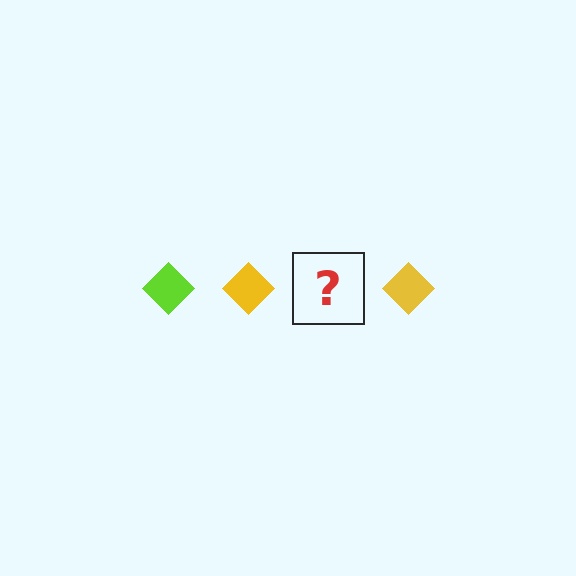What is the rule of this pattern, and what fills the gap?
The rule is that the pattern cycles through lime, yellow diamonds. The gap should be filled with a lime diamond.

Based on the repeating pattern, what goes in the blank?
The blank should be a lime diamond.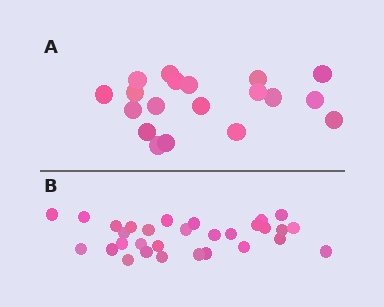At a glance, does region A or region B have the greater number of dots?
Region B (the bottom region) has more dots.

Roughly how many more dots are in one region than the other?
Region B has roughly 12 or so more dots than region A.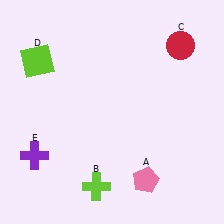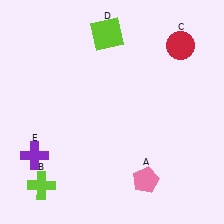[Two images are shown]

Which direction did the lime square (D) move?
The lime square (D) moved right.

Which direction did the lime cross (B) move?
The lime cross (B) moved left.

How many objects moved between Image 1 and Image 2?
2 objects moved between the two images.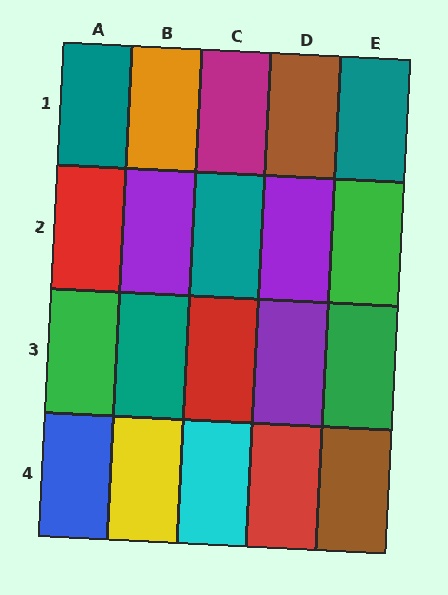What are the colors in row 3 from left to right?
Green, teal, red, purple, green.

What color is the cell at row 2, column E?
Green.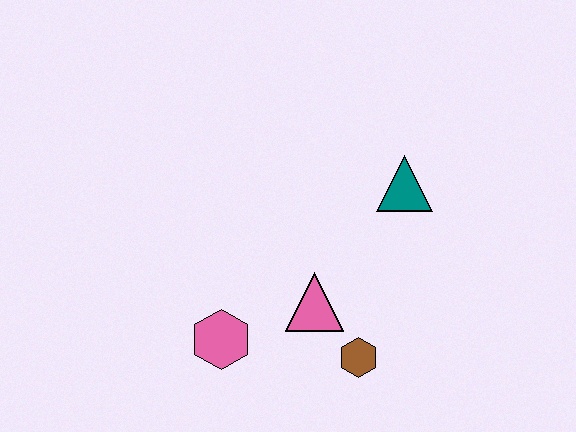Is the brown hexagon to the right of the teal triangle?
No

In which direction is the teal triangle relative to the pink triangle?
The teal triangle is above the pink triangle.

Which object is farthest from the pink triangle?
The teal triangle is farthest from the pink triangle.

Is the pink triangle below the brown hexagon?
No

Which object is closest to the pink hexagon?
The pink triangle is closest to the pink hexagon.